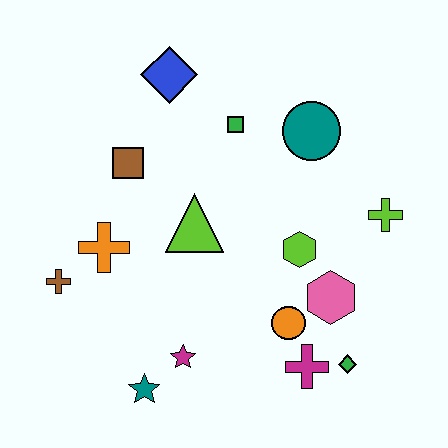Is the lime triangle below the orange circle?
No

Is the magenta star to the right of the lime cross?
No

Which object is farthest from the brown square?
The green diamond is farthest from the brown square.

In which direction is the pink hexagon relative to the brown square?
The pink hexagon is to the right of the brown square.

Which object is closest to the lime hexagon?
The pink hexagon is closest to the lime hexagon.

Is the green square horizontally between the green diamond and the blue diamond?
Yes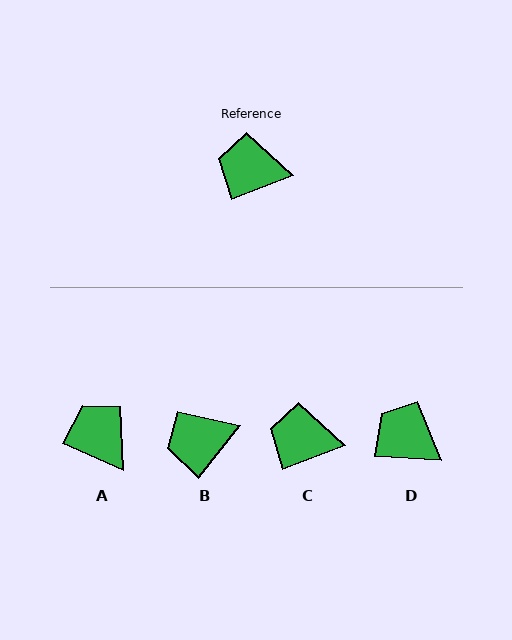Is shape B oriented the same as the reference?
No, it is off by about 31 degrees.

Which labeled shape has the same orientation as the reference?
C.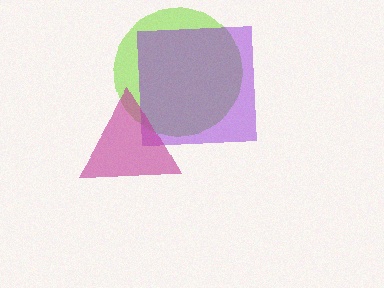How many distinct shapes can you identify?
There are 3 distinct shapes: a lime circle, a purple square, a magenta triangle.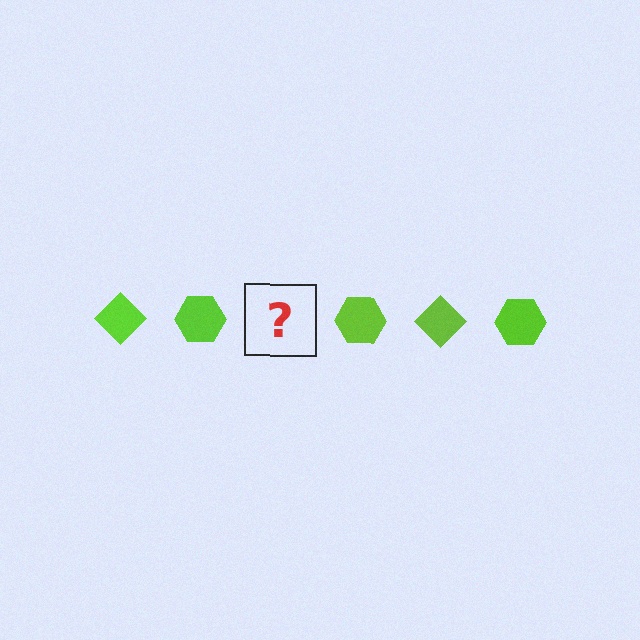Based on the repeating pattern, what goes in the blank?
The blank should be a lime diamond.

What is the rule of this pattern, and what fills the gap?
The rule is that the pattern cycles through diamond, hexagon shapes in lime. The gap should be filled with a lime diamond.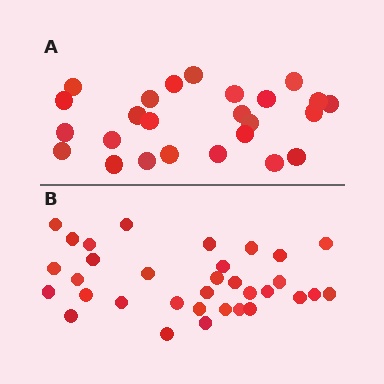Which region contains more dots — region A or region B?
Region B (the bottom region) has more dots.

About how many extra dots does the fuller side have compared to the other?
Region B has roughly 8 or so more dots than region A.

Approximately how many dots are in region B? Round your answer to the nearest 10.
About 30 dots. (The exact count is 33, which rounds to 30.)